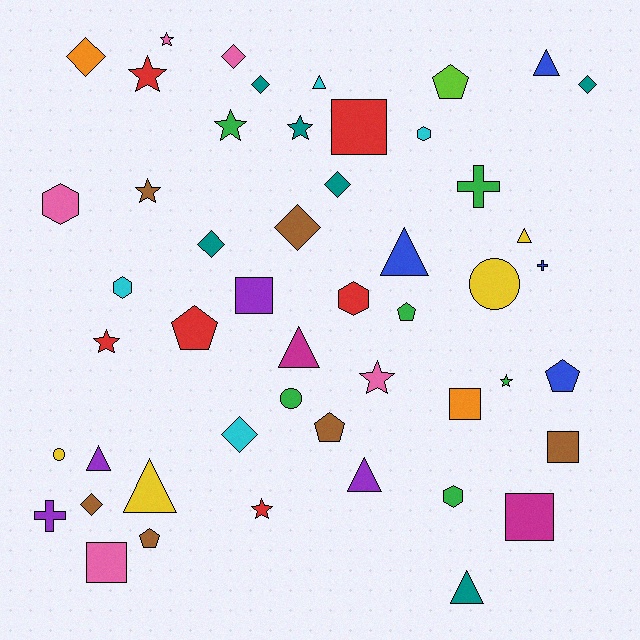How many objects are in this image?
There are 50 objects.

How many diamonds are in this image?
There are 9 diamonds.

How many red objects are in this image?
There are 6 red objects.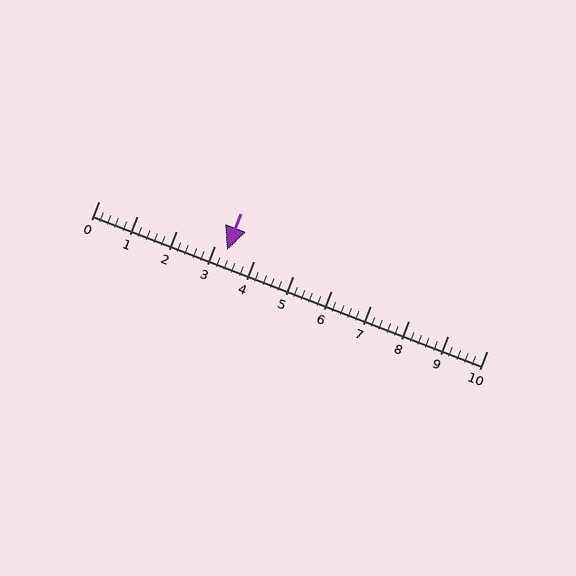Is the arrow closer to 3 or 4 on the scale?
The arrow is closer to 3.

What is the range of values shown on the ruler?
The ruler shows values from 0 to 10.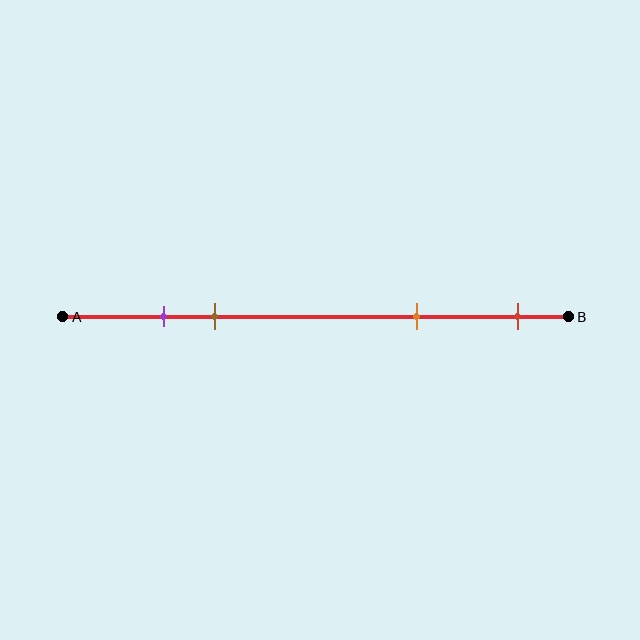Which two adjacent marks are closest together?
The purple and brown marks are the closest adjacent pair.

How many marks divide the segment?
There are 4 marks dividing the segment.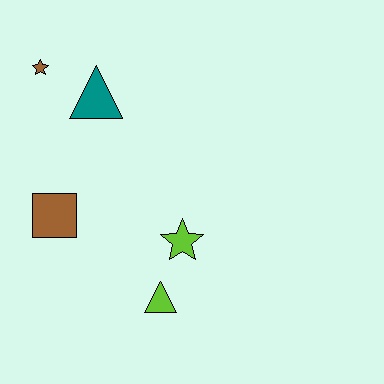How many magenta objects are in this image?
There are no magenta objects.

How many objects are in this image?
There are 5 objects.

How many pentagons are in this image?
There are no pentagons.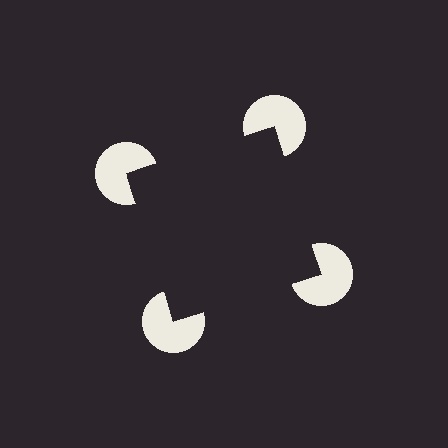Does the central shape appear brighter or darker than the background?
It typically appears slightly darker than the background, even though no actual brightness change is drawn.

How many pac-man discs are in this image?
There are 4 — one at each vertex of the illusory square.